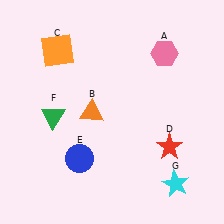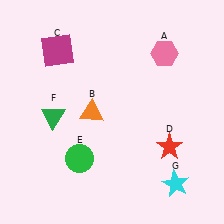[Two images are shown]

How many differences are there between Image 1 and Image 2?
There are 2 differences between the two images.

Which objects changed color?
C changed from orange to magenta. E changed from blue to green.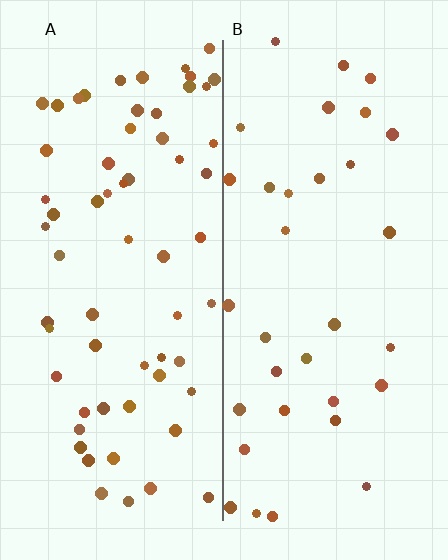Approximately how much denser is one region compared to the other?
Approximately 1.9× — region A over region B.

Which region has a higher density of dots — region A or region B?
A (the left).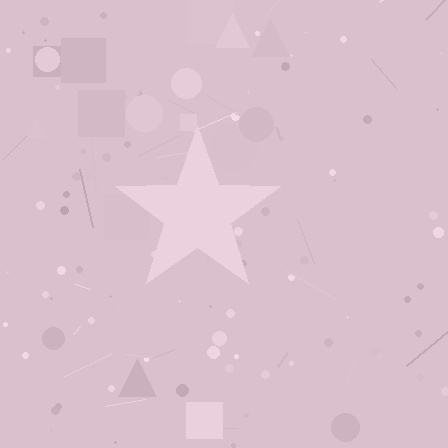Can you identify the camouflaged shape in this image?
The camouflaged shape is a star.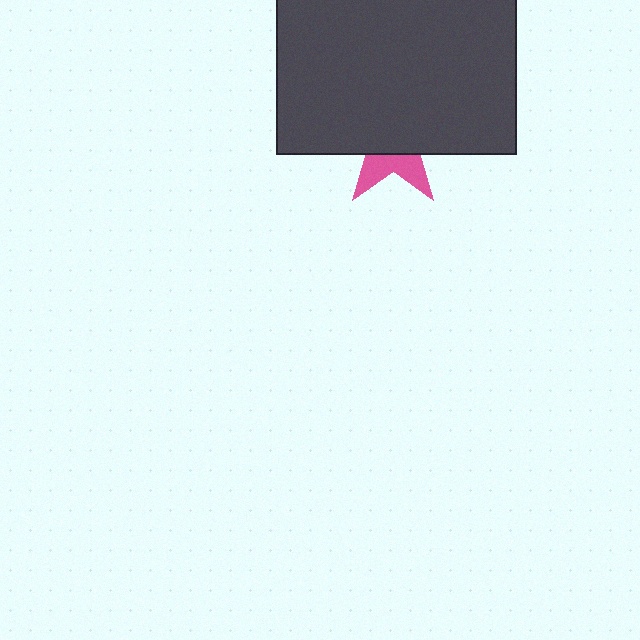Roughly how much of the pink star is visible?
A small part of it is visible (roughly 33%).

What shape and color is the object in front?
The object in front is a dark gray rectangle.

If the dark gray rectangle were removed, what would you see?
You would see the complete pink star.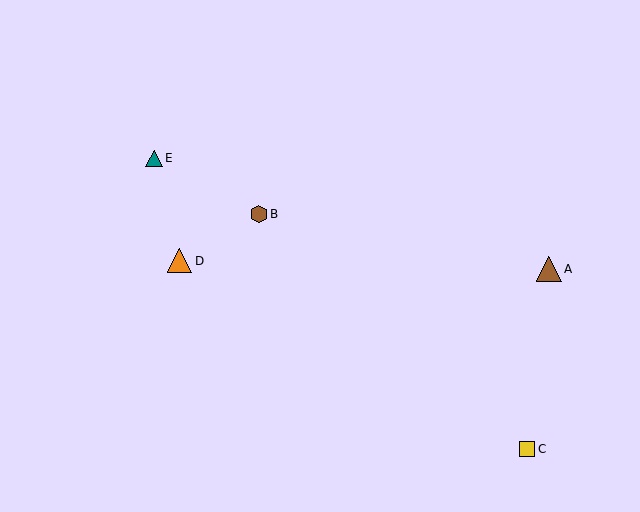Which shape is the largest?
The brown triangle (labeled A) is the largest.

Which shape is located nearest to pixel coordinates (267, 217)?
The brown hexagon (labeled B) at (259, 214) is nearest to that location.